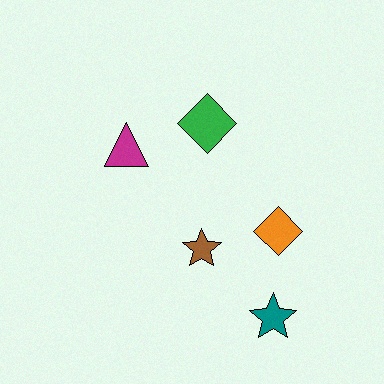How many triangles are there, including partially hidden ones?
There is 1 triangle.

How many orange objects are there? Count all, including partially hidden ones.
There is 1 orange object.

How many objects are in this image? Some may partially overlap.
There are 5 objects.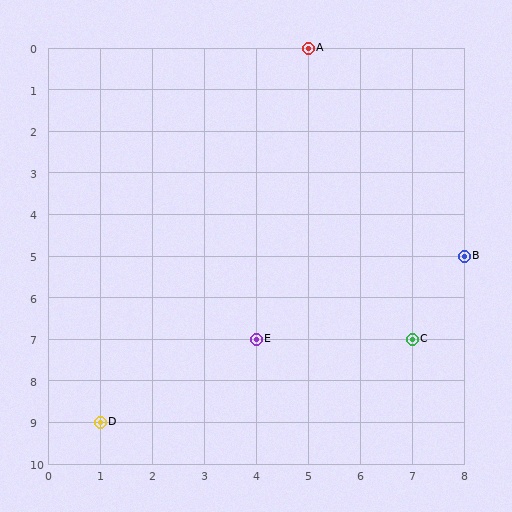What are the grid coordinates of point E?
Point E is at grid coordinates (4, 7).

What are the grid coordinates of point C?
Point C is at grid coordinates (7, 7).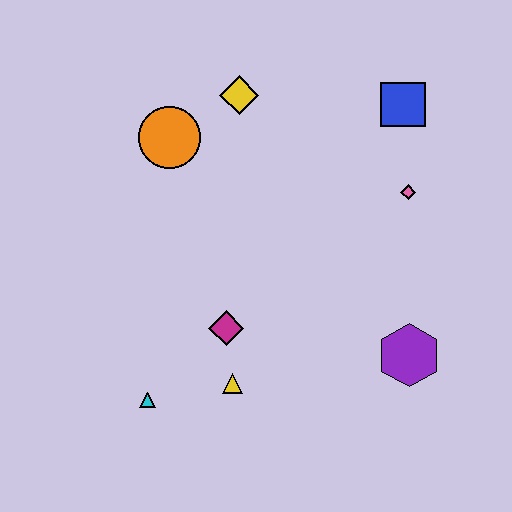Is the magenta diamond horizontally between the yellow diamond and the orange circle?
Yes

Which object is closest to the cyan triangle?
The yellow triangle is closest to the cyan triangle.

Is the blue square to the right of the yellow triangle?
Yes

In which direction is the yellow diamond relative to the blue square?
The yellow diamond is to the left of the blue square.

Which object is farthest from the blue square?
The cyan triangle is farthest from the blue square.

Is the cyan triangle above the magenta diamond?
No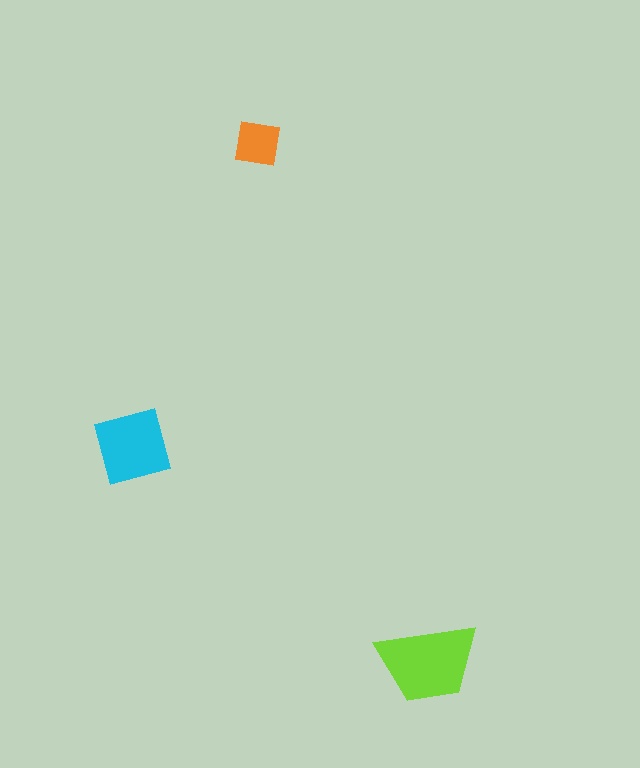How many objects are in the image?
There are 3 objects in the image.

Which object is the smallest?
The orange square.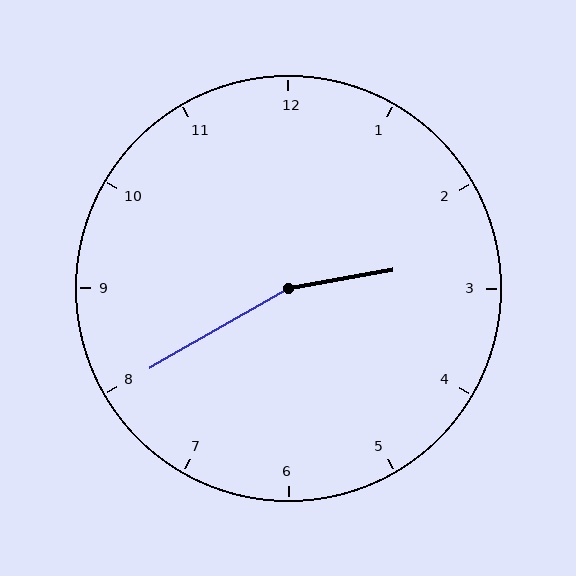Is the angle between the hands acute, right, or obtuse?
It is obtuse.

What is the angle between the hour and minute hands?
Approximately 160 degrees.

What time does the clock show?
2:40.